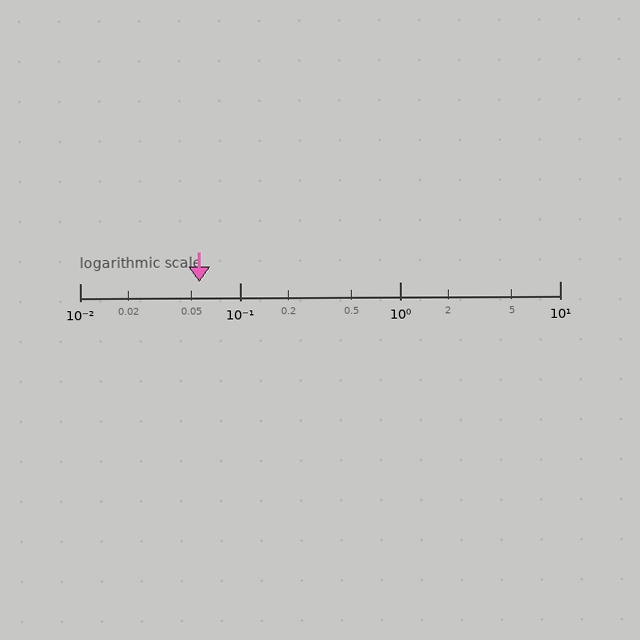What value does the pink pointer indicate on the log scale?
The pointer indicates approximately 0.056.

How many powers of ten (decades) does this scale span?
The scale spans 3 decades, from 0.01 to 10.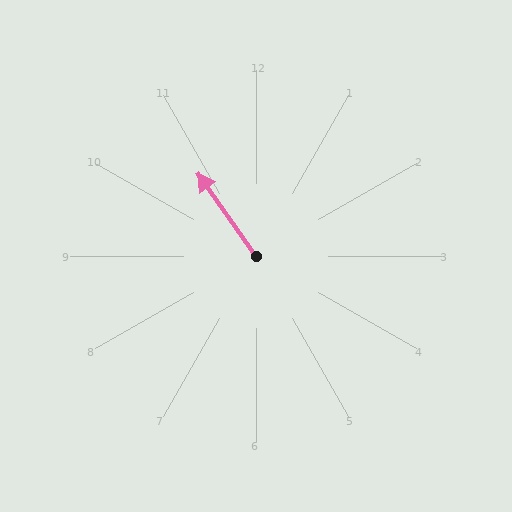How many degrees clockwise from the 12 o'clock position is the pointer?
Approximately 325 degrees.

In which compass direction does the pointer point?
Northwest.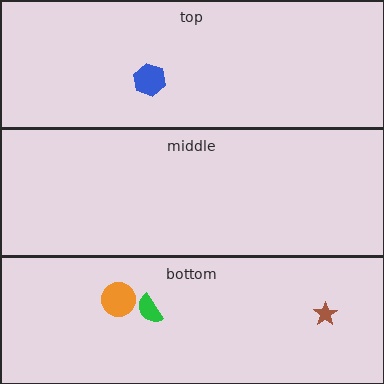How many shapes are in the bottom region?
3.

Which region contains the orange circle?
The bottom region.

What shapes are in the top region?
The blue hexagon.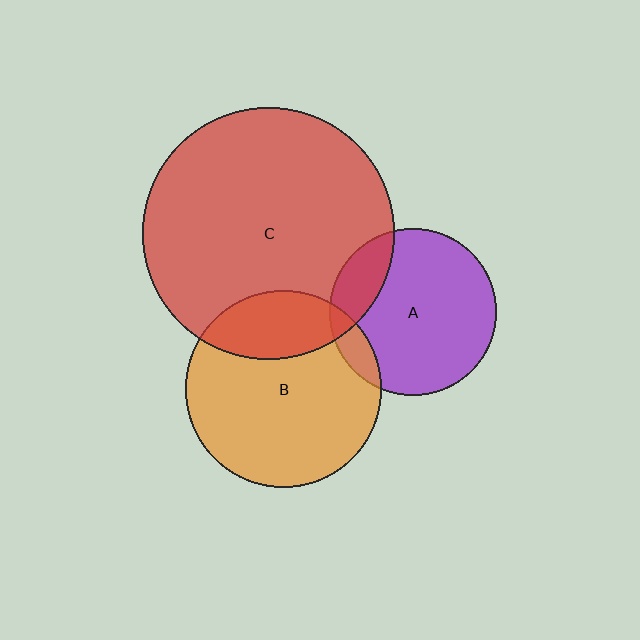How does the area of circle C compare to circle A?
Approximately 2.3 times.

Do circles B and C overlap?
Yes.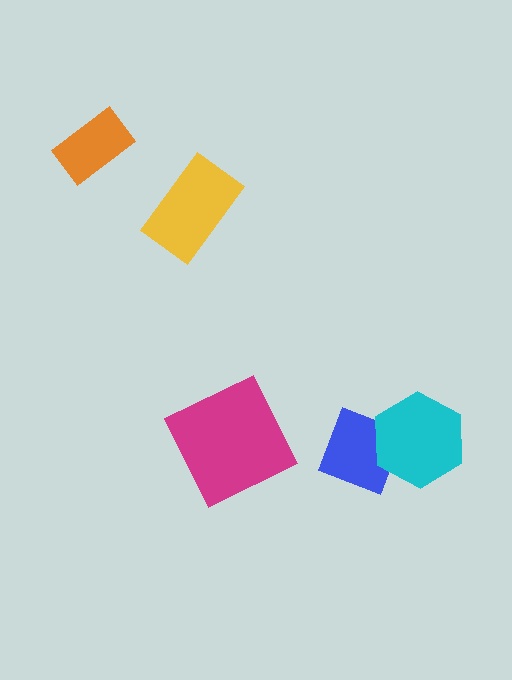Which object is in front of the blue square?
The cyan hexagon is in front of the blue square.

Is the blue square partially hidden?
Yes, it is partially covered by another shape.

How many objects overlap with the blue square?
1 object overlaps with the blue square.